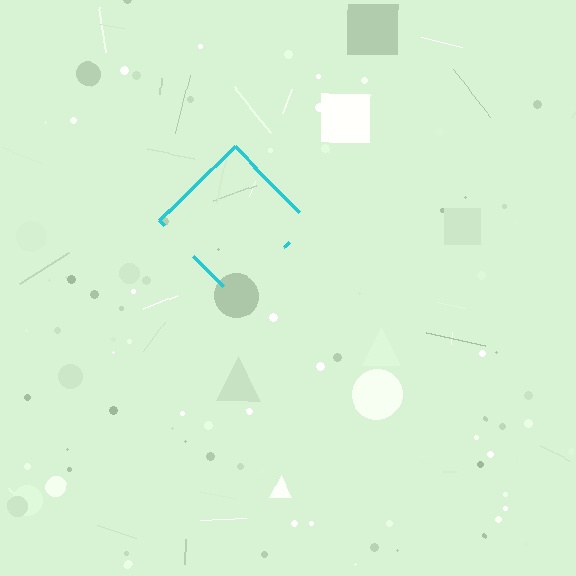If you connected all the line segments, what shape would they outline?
They would outline a diamond.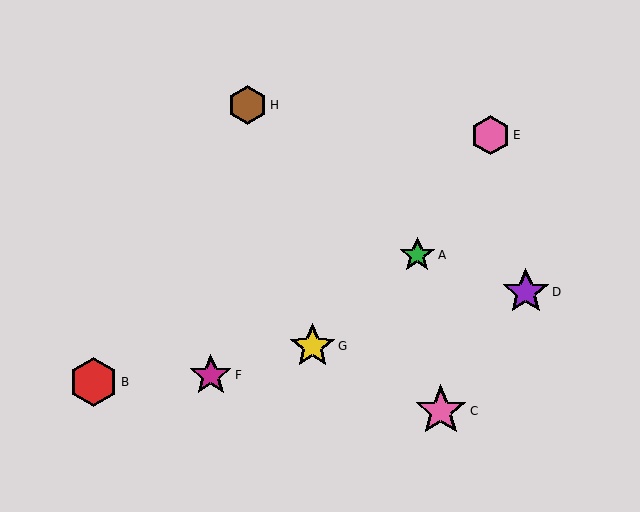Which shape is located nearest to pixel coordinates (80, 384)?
The red hexagon (labeled B) at (93, 382) is nearest to that location.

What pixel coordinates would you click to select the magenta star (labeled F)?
Click at (211, 375) to select the magenta star F.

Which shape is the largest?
The pink star (labeled C) is the largest.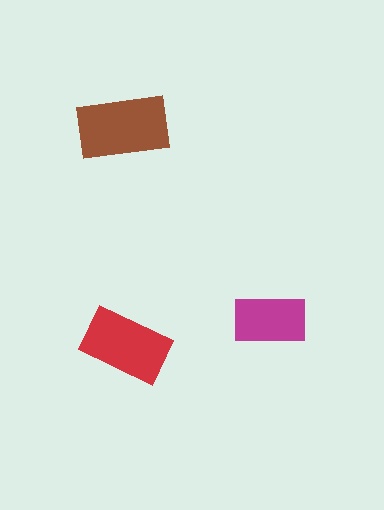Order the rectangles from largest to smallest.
the brown one, the red one, the magenta one.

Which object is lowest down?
The red rectangle is bottommost.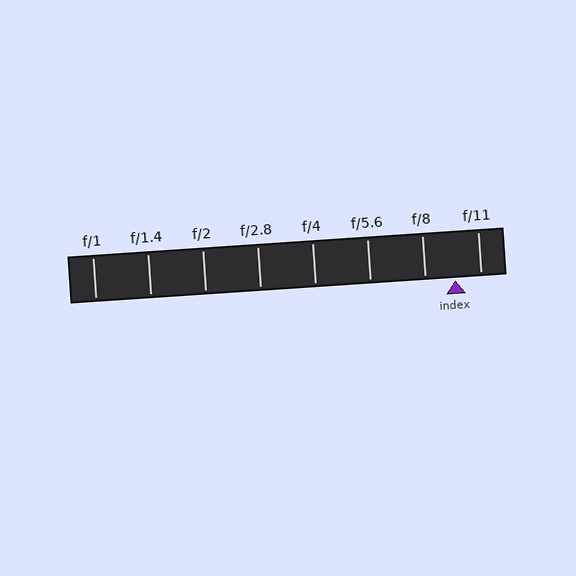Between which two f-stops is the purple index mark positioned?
The index mark is between f/8 and f/11.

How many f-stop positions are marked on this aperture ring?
There are 8 f-stop positions marked.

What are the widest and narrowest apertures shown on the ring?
The widest aperture shown is f/1 and the narrowest is f/11.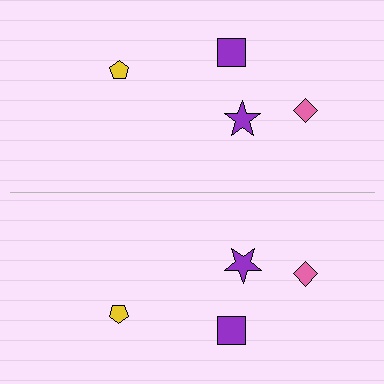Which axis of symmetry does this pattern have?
The pattern has a horizontal axis of symmetry running through the center of the image.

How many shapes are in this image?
There are 8 shapes in this image.